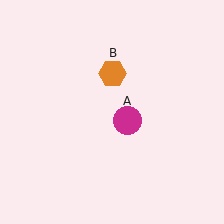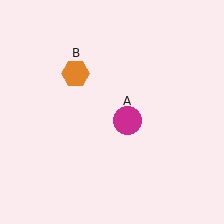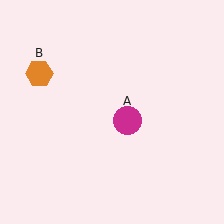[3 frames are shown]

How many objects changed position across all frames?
1 object changed position: orange hexagon (object B).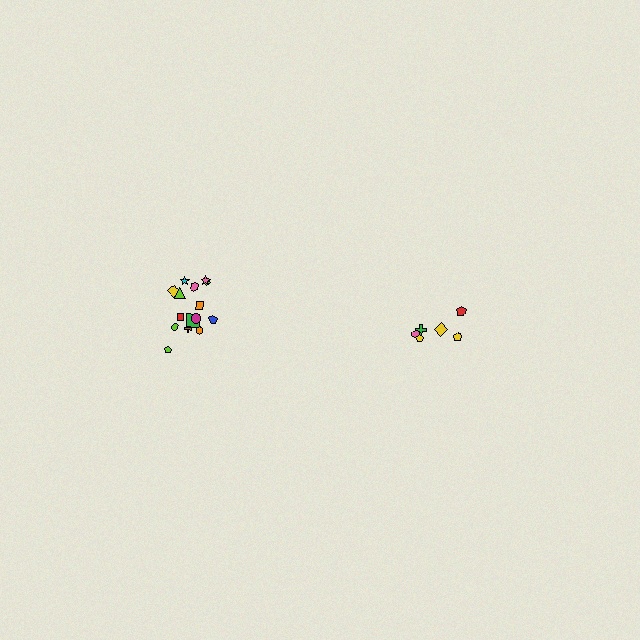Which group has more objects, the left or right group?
The left group.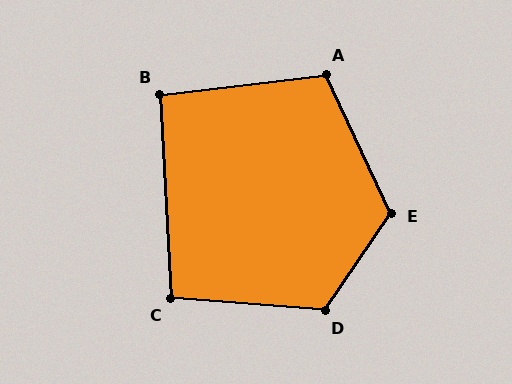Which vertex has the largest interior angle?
E, at approximately 121 degrees.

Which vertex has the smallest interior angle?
B, at approximately 94 degrees.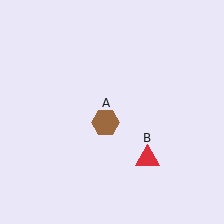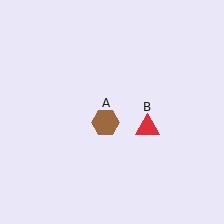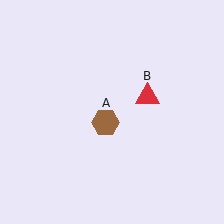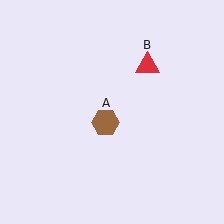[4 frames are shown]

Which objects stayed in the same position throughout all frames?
Brown hexagon (object A) remained stationary.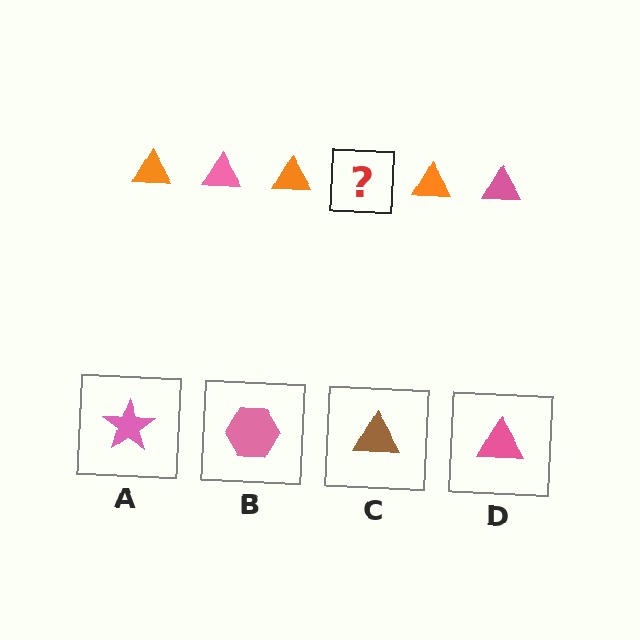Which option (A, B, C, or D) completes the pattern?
D.